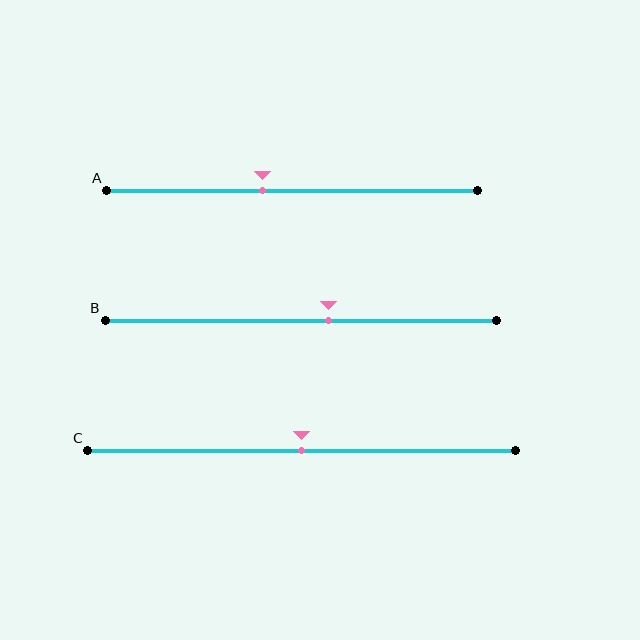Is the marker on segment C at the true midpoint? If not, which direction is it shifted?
Yes, the marker on segment C is at the true midpoint.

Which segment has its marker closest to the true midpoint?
Segment C has its marker closest to the true midpoint.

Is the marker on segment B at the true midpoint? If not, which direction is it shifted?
No, the marker on segment B is shifted to the right by about 7% of the segment length.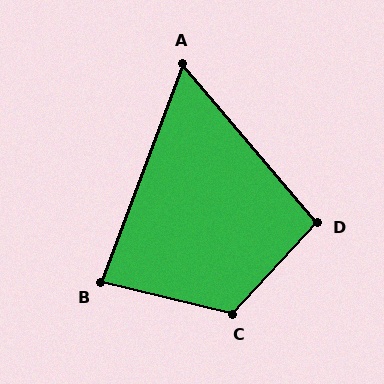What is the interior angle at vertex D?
Approximately 97 degrees (obtuse).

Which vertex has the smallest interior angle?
A, at approximately 61 degrees.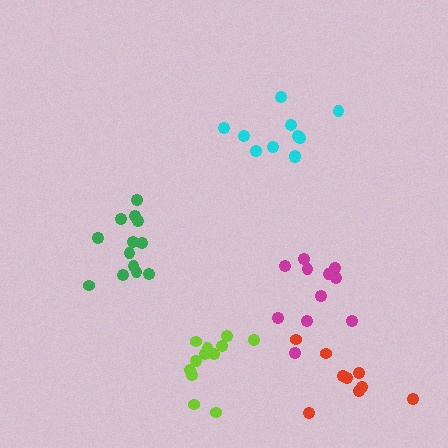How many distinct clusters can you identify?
There are 5 distinct clusters.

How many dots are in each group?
Group 1: 12 dots, Group 2: 11 dots, Group 3: 13 dots, Group 4: 9 dots, Group 5: 11 dots (56 total).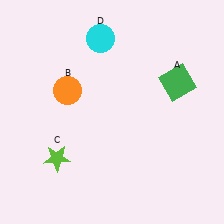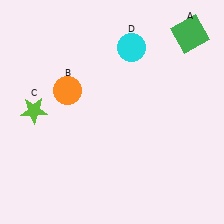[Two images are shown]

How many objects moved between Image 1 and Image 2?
3 objects moved between the two images.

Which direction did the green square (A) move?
The green square (A) moved up.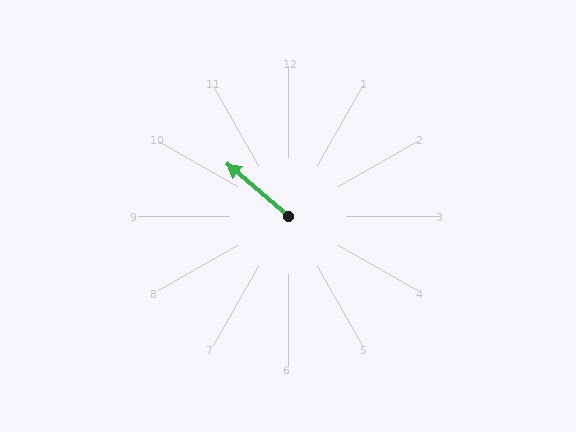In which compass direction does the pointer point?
Northwest.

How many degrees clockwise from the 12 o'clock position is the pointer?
Approximately 311 degrees.